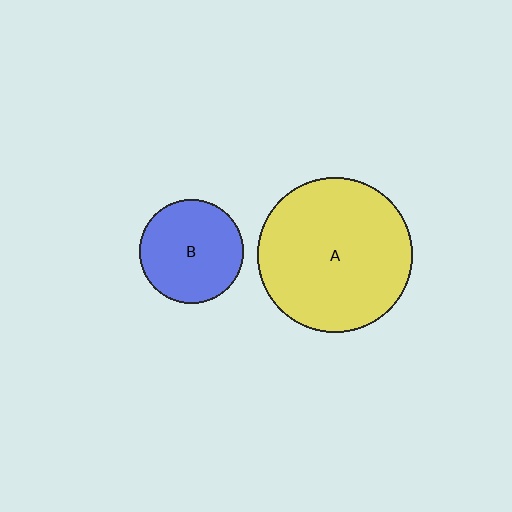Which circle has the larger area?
Circle A (yellow).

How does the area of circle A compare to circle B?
Approximately 2.2 times.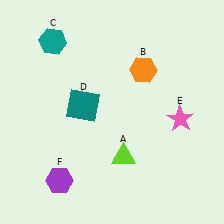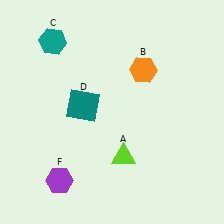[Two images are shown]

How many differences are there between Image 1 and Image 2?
There is 1 difference between the two images.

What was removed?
The pink star (E) was removed in Image 2.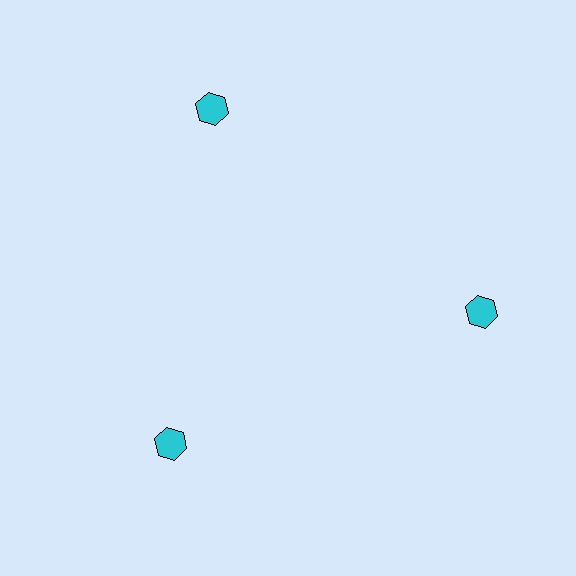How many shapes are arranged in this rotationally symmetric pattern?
There are 3 shapes, arranged in 3 groups of 1.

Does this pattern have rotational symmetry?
Yes, this pattern has 3-fold rotational symmetry. It looks the same after rotating 120 degrees around the center.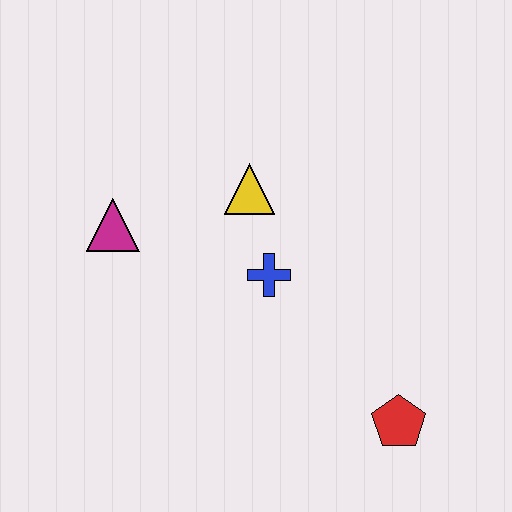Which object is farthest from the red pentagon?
The magenta triangle is farthest from the red pentagon.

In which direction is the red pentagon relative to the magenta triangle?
The red pentagon is to the right of the magenta triangle.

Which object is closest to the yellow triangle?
The blue cross is closest to the yellow triangle.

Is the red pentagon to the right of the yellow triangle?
Yes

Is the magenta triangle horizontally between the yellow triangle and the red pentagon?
No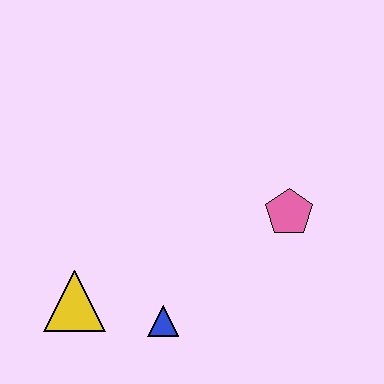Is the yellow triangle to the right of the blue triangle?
No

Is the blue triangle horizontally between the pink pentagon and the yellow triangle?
Yes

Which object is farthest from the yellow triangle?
The pink pentagon is farthest from the yellow triangle.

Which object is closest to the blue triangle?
The yellow triangle is closest to the blue triangle.